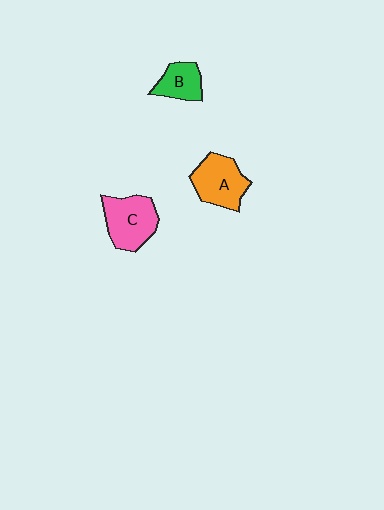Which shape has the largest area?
Shape C (pink).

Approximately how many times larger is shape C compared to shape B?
Approximately 1.6 times.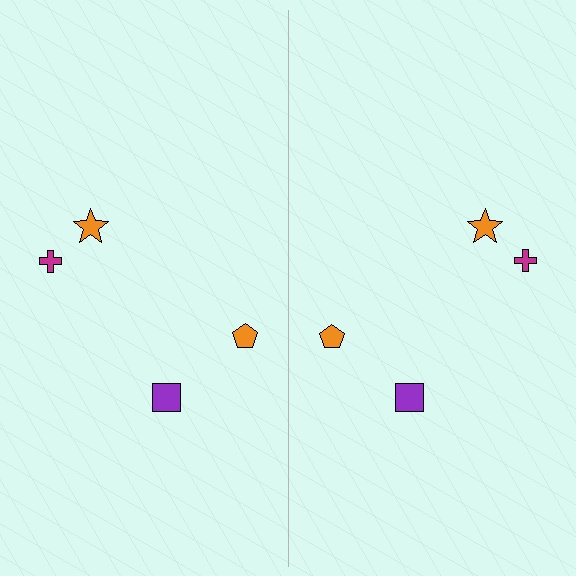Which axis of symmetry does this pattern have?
The pattern has a vertical axis of symmetry running through the center of the image.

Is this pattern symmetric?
Yes, this pattern has bilateral (reflection) symmetry.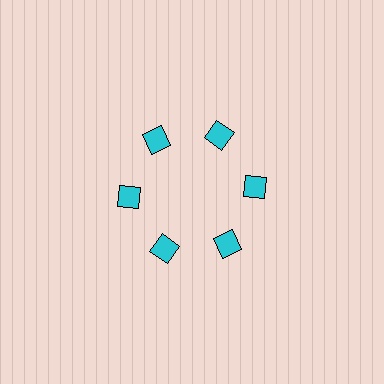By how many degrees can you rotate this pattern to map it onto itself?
The pattern maps onto itself every 60 degrees of rotation.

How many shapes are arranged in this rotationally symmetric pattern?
There are 6 shapes, arranged in 6 groups of 1.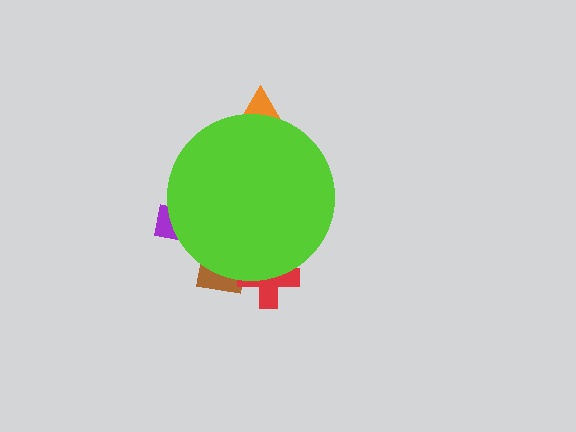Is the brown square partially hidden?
Yes, the brown square is partially hidden behind the lime circle.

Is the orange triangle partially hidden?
Yes, the orange triangle is partially hidden behind the lime circle.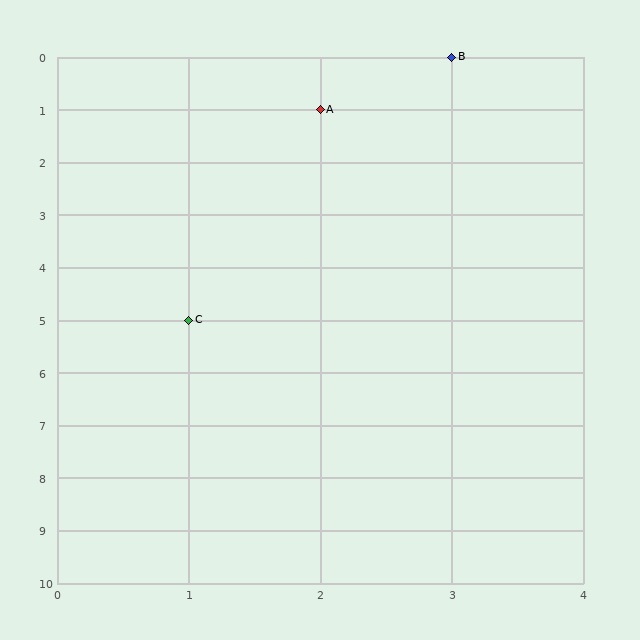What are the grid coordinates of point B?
Point B is at grid coordinates (3, 0).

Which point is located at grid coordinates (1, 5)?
Point C is at (1, 5).